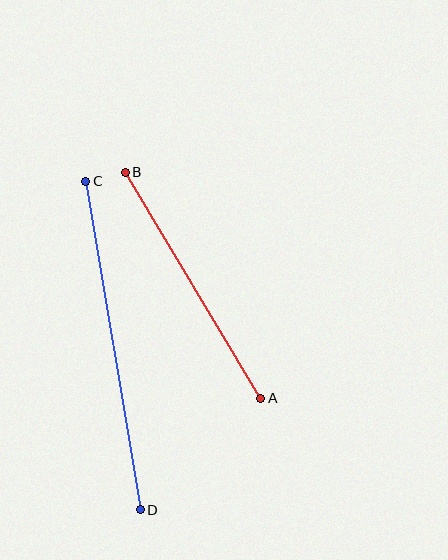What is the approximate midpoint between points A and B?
The midpoint is at approximately (193, 285) pixels.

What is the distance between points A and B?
The distance is approximately 263 pixels.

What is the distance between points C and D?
The distance is approximately 333 pixels.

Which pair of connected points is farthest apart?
Points C and D are farthest apart.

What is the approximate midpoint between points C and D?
The midpoint is at approximately (113, 345) pixels.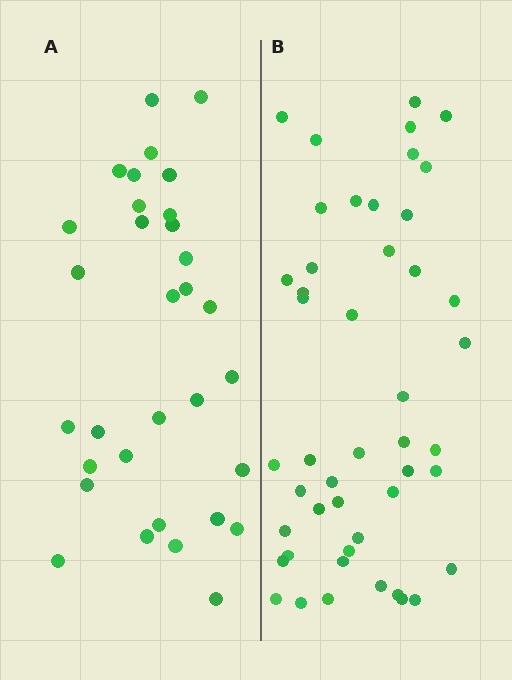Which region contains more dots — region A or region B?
Region B (the right region) has more dots.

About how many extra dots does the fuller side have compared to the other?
Region B has approximately 15 more dots than region A.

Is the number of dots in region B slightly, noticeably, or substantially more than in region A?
Region B has substantially more. The ratio is roughly 1.5 to 1.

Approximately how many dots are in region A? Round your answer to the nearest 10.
About 30 dots. (The exact count is 32, which rounds to 30.)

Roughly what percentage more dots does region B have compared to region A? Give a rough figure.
About 45% more.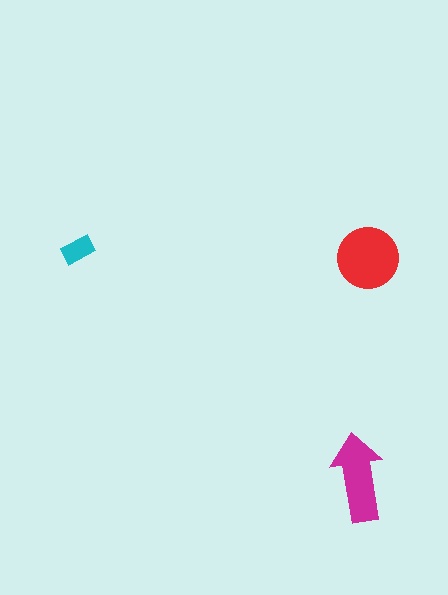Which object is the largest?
The red circle.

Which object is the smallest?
The cyan rectangle.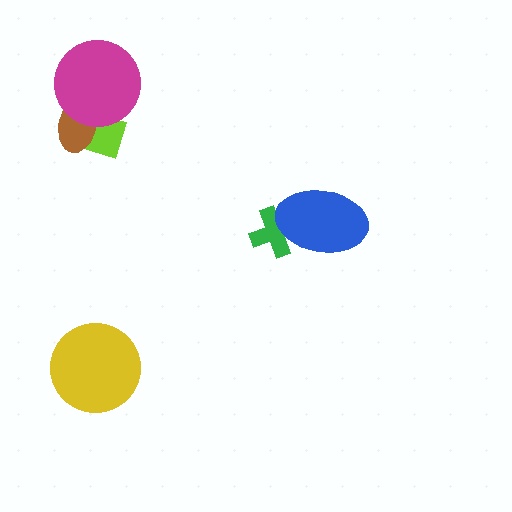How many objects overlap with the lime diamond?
2 objects overlap with the lime diamond.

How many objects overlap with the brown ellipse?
2 objects overlap with the brown ellipse.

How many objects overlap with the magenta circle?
2 objects overlap with the magenta circle.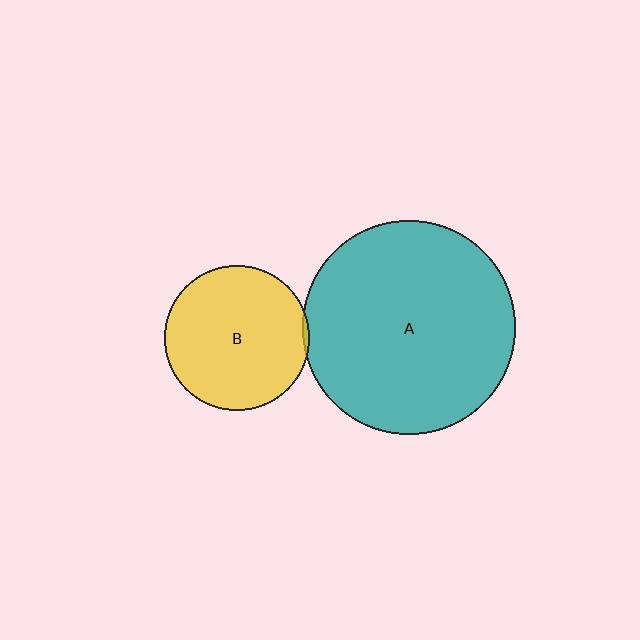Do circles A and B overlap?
Yes.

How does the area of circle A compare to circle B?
Approximately 2.2 times.